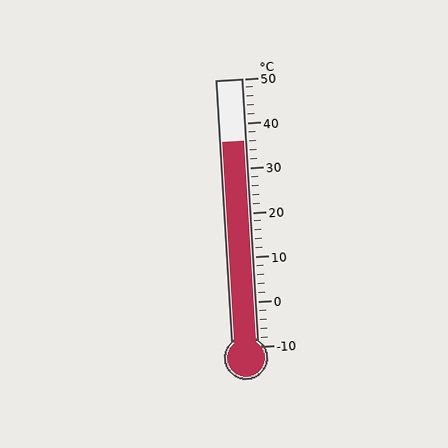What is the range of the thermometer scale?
The thermometer scale ranges from -10°C to 50°C.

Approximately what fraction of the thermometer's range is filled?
The thermometer is filled to approximately 75% of its range.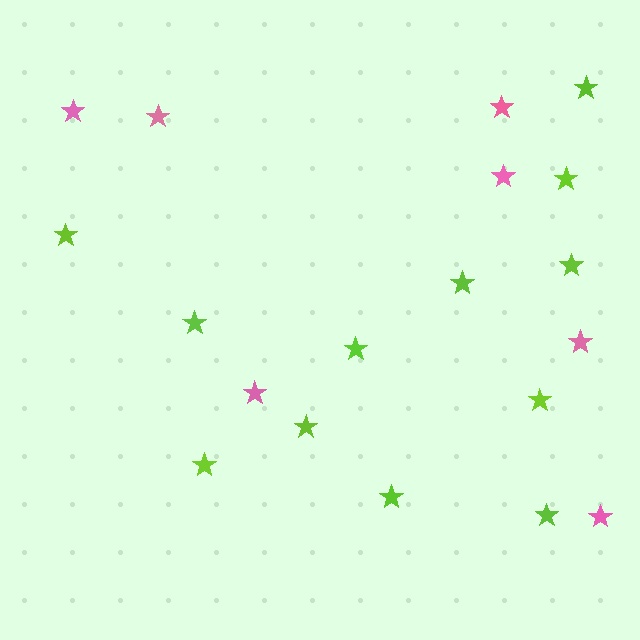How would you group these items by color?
There are 2 groups: one group of lime stars (12) and one group of pink stars (7).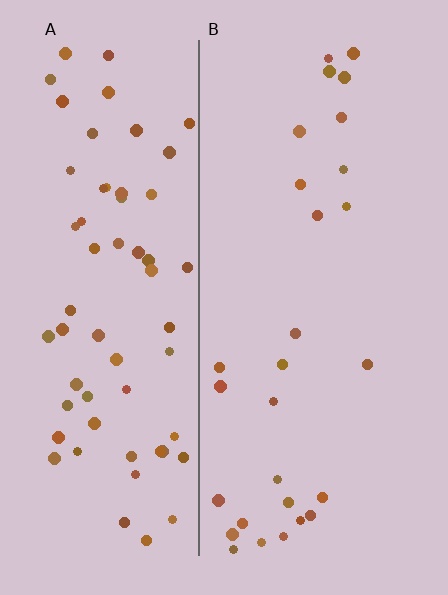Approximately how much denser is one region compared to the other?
Approximately 2.3× — region A over region B.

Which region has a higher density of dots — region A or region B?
A (the left).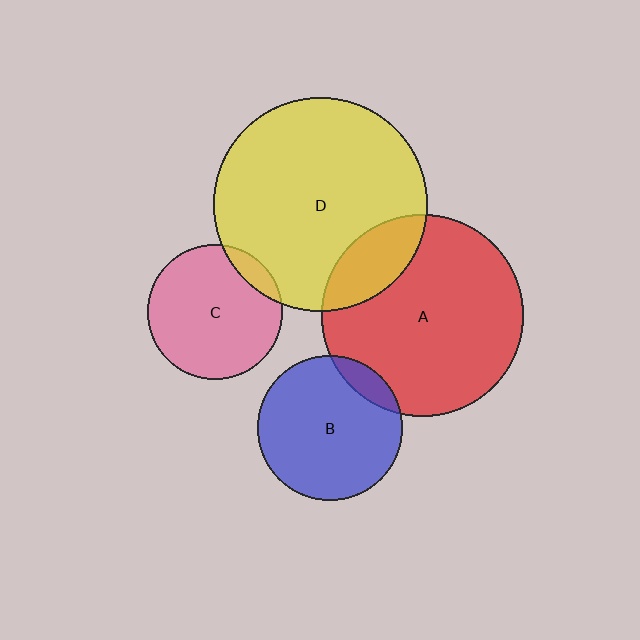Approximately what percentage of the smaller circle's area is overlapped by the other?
Approximately 15%.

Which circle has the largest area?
Circle D (yellow).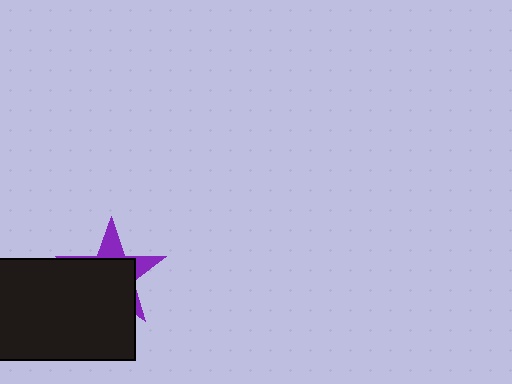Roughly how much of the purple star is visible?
A small part of it is visible (roughly 31%).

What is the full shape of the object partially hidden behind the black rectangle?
The partially hidden object is a purple star.